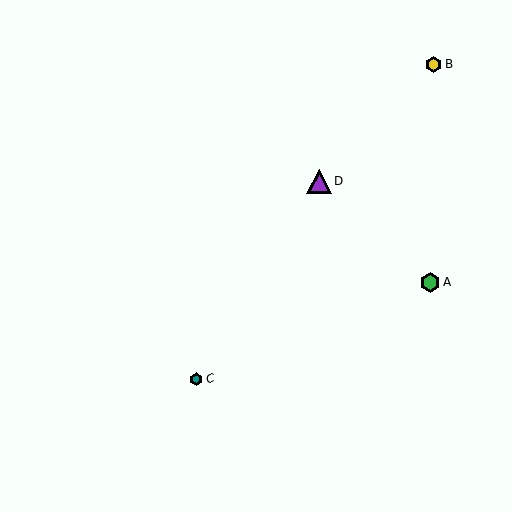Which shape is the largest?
The purple triangle (labeled D) is the largest.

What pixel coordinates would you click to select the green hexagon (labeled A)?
Click at (430, 282) to select the green hexagon A.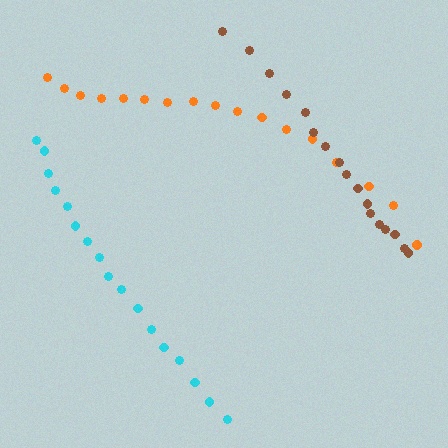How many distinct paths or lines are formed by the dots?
There are 3 distinct paths.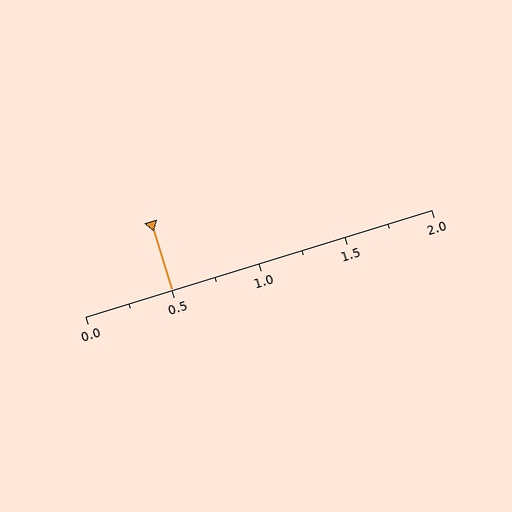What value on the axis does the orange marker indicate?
The marker indicates approximately 0.5.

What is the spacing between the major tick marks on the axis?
The major ticks are spaced 0.5 apart.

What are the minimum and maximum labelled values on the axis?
The axis runs from 0.0 to 2.0.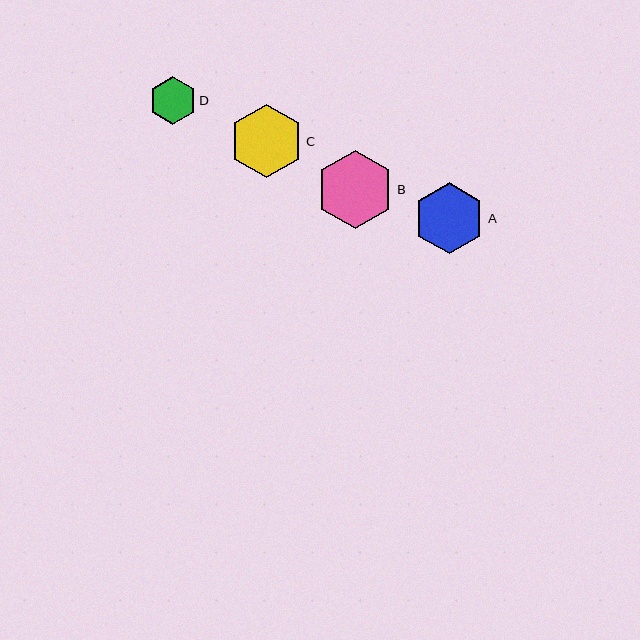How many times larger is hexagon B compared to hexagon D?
Hexagon B is approximately 1.7 times the size of hexagon D.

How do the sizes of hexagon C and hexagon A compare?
Hexagon C and hexagon A are approximately the same size.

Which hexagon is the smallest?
Hexagon D is the smallest with a size of approximately 47 pixels.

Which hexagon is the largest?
Hexagon B is the largest with a size of approximately 78 pixels.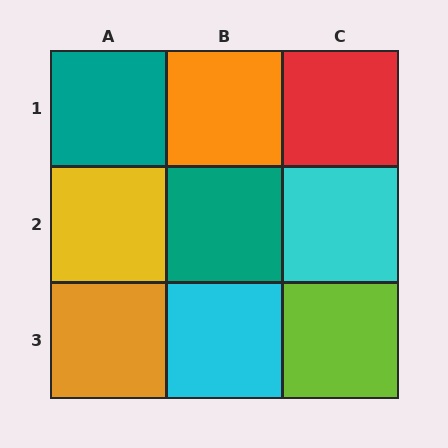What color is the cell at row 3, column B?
Cyan.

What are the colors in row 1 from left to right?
Teal, orange, red.